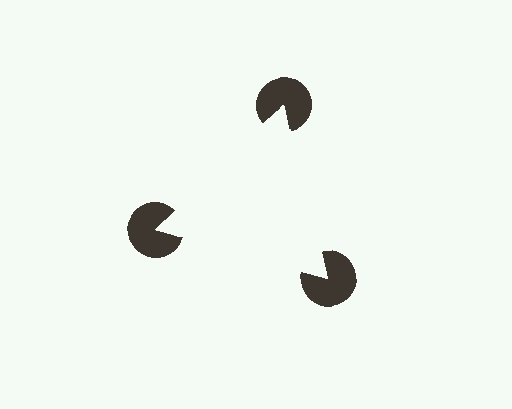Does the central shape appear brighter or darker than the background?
It typically appears slightly brighter than the background, even though no actual brightness change is drawn.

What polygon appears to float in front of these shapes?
An illusory triangle — its edges are inferred from the aligned wedge cuts in the pac-man discs, not physically drawn.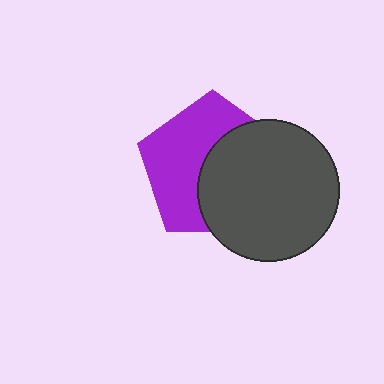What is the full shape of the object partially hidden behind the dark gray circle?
The partially hidden object is a purple pentagon.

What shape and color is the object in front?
The object in front is a dark gray circle.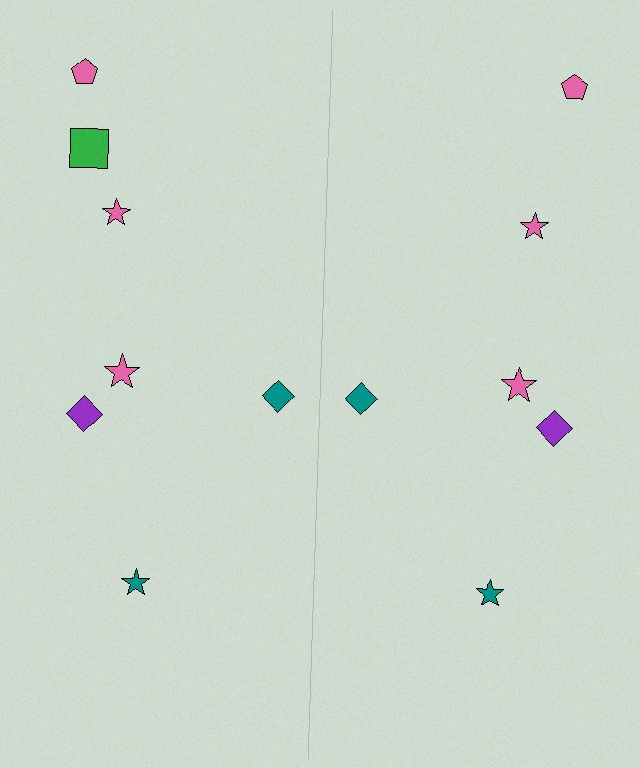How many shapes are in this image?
There are 13 shapes in this image.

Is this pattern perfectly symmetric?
No, the pattern is not perfectly symmetric. A green square is missing from the right side.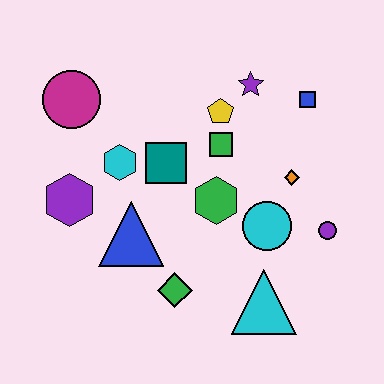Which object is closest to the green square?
The yellow pentagon is closest to the green square.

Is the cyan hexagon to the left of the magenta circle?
No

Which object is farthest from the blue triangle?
The blue square is farthest from the blue triangle.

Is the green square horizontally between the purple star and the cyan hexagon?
Yes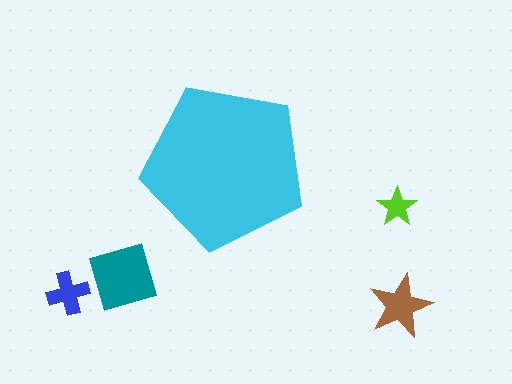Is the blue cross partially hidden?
No, the blue cross is fully visible.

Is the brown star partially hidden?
No, the brown star is fully visible.